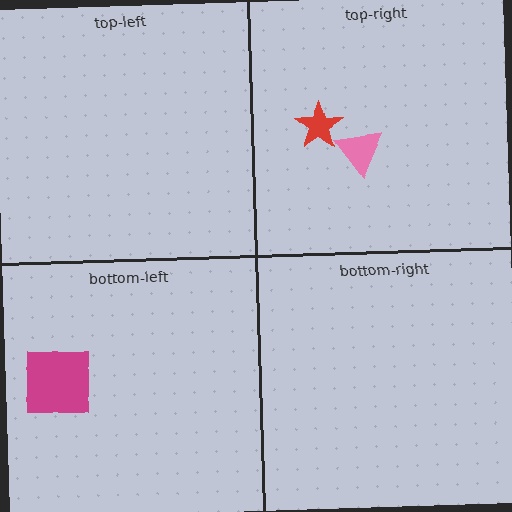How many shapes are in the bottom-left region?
1.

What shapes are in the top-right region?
The pink triangle, the red star.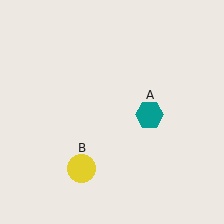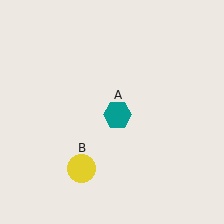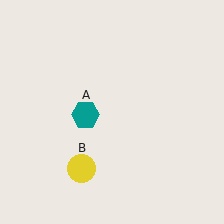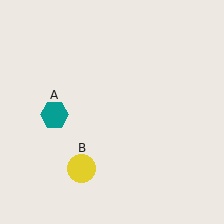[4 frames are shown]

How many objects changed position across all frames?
1 object changed position: teal hexagon (object A).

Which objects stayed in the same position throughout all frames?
Yellow circle (object B) remained stationary.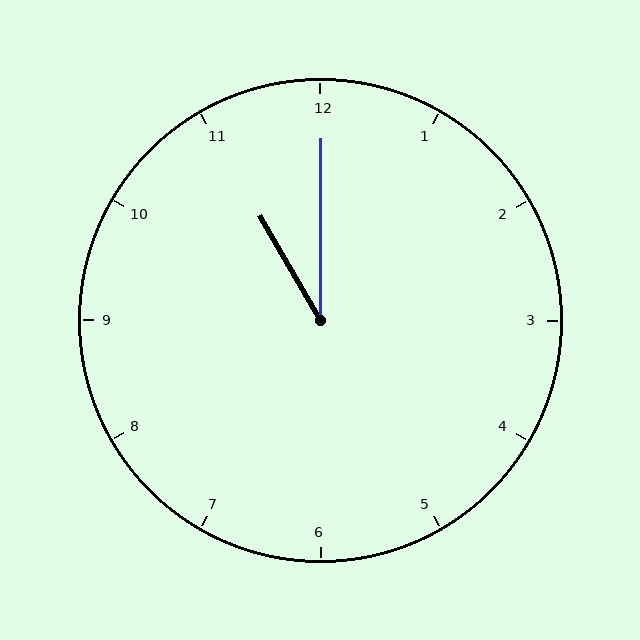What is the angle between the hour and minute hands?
Approximately 30 degrees.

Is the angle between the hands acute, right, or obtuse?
It is acute.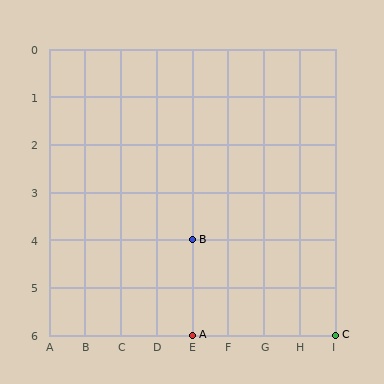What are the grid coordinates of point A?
Point A is at grid coordinates (E, 6).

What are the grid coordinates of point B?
Point B is at grid coordinates (E, 4).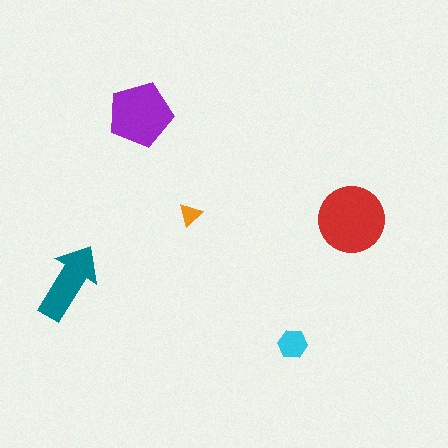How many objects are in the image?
There are 5 objects in the image.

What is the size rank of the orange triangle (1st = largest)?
5th.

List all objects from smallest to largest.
The orange triangle, the cyan hexagon, the teal arrow, the purple pentagon, the red circle.